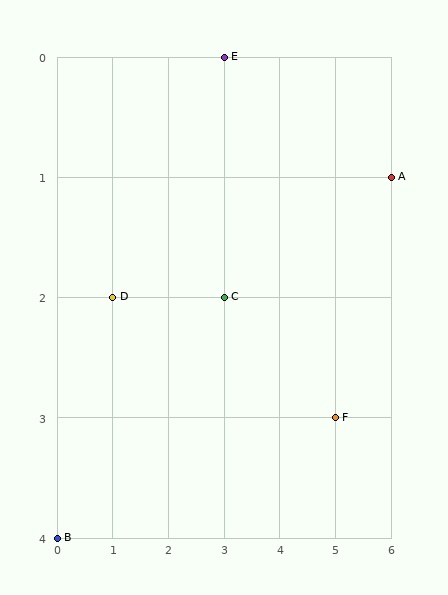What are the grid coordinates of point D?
Point D is at grid coordinates (1, 2).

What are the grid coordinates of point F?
Point F is at grid coordinates (5, 3).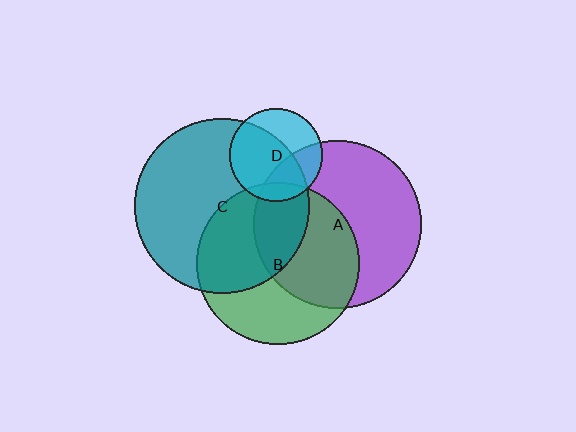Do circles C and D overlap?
Yes.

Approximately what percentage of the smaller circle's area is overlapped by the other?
Approximately 60%.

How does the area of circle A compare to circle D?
Approximately 3.2 times.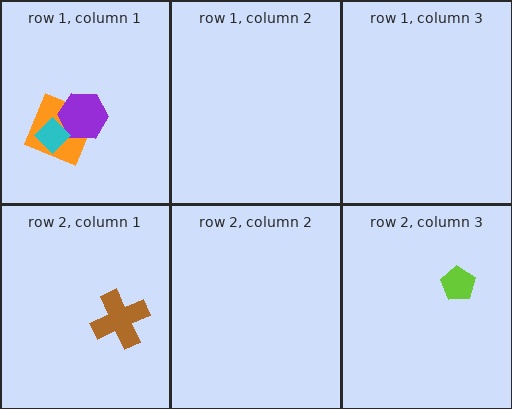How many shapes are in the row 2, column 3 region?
1.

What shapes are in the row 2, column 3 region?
The lime pentagon.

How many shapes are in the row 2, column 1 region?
1.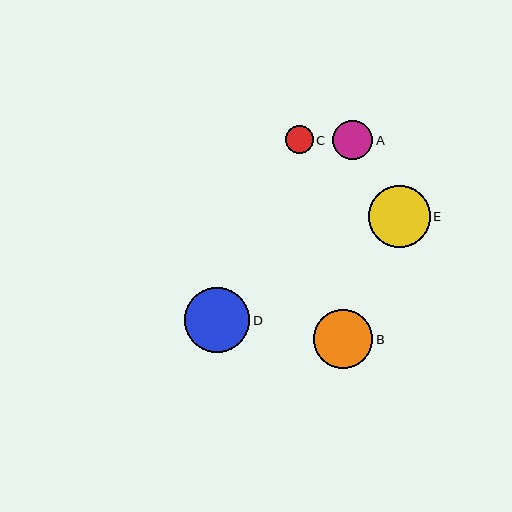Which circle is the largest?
Circle D is the largest with a size of approximately 65 pixels.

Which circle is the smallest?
Circle C is the smallest with a size of approximately 28 pixels.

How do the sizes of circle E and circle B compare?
Circle E and circle B are approximately the same size.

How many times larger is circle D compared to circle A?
Circle D is approximately 1.6 times the size of circle A.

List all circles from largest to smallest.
From largest to smallest: D, E, B, A, C.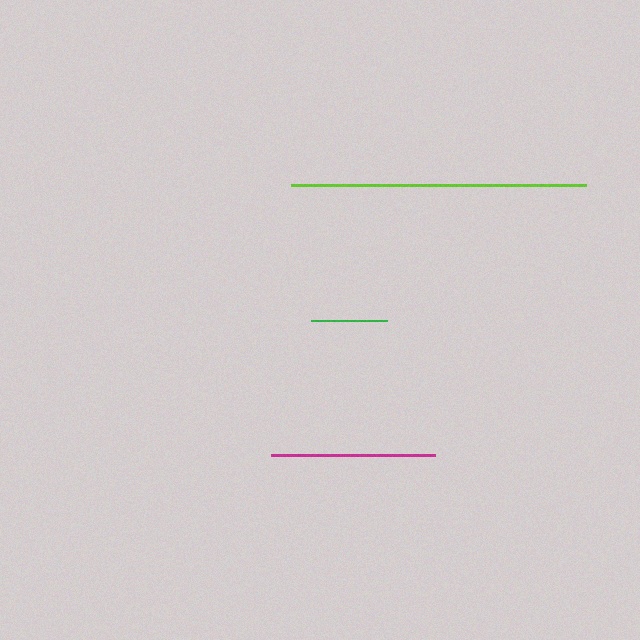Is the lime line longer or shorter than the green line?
The lime line is longer than the green line.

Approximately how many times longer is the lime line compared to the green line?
The lime line is approximately 3.9 times the length of the green line.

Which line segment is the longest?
The lime line is the longest at approximately 295 pixels.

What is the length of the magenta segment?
The magenta segment is approximately 164 pixels long.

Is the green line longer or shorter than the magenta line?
The magenta line is longer than the green line.